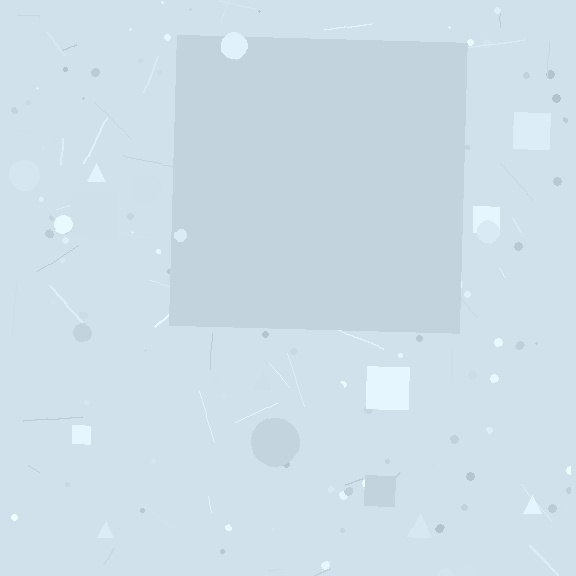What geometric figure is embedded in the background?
A square is embedded in the background.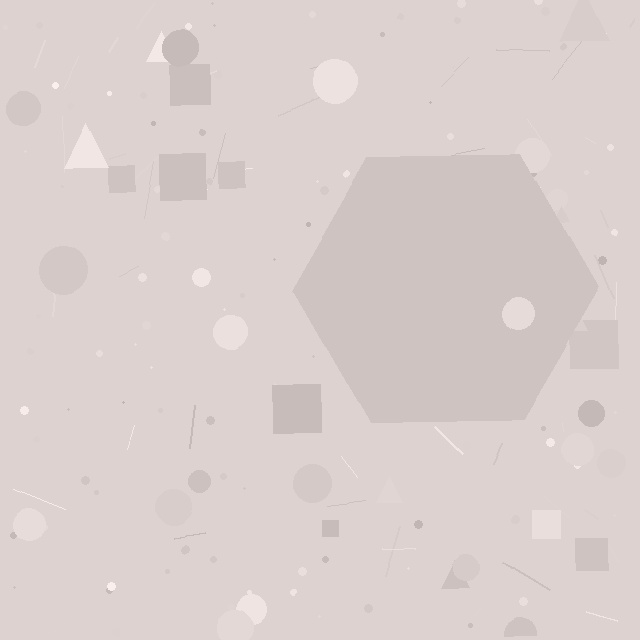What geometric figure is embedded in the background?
A hexagon is embedded in the background.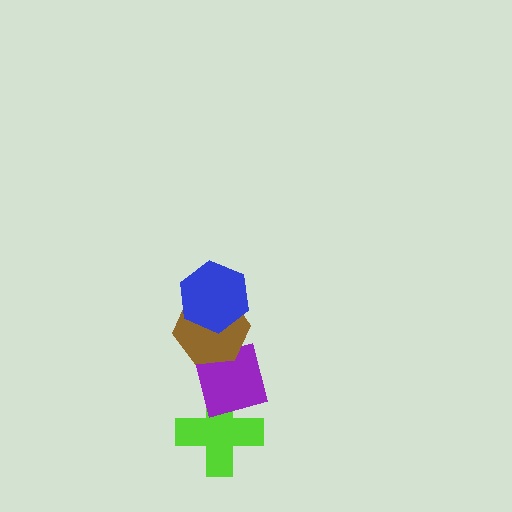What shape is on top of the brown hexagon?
The blue hexagon is on top of the brown hexagon.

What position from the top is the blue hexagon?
The blue hexagon is 1st from the top.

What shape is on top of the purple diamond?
The brown hexagon is on top of the purple diamond.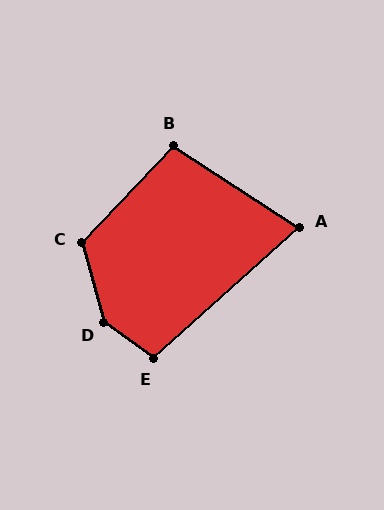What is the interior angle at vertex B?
Approximately 100 degrees (obtuse).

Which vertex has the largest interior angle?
D, at approximately 142 degrees.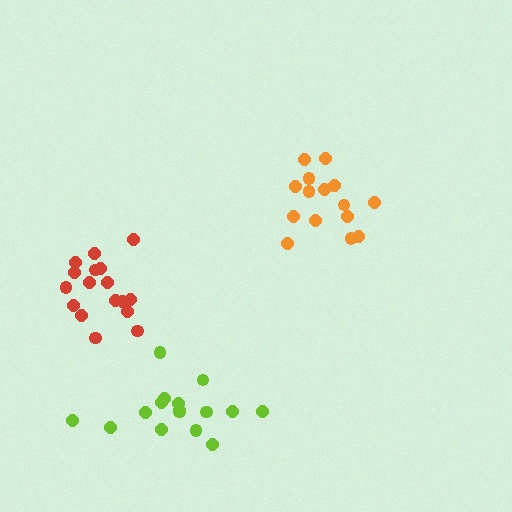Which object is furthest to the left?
The red cluster is leftmost.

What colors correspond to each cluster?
The clusters are colored: orange, red, lime.